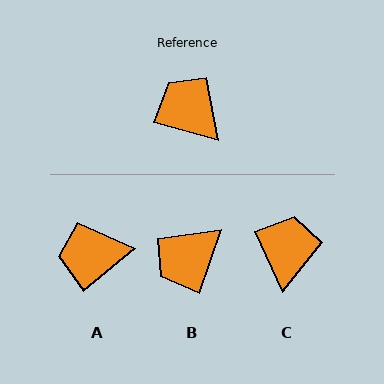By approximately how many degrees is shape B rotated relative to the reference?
Approximately 87 degrees counter-clockwise.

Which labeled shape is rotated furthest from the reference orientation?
B, about 87 degrees away.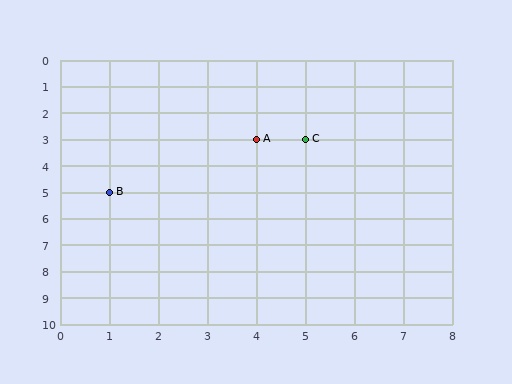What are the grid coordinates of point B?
Point B is at grid coordinates (1, 5).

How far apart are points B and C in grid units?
Points B and C are 4 columns and 2 rows apart (about 4.5 grid units diagonally).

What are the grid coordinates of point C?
Point C is at grid coordinates (5, 3).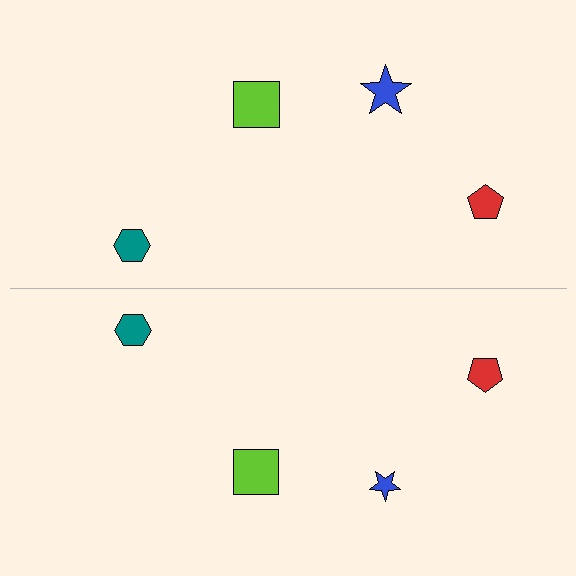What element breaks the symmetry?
The blue star on the bottom side has a different size than its mirror counterpart.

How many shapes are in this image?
There are 8 shapes in this image.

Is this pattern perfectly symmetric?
No, the pattern is not perfectly symmetric. The blue star on the bottom side has a different size than its mirror counterpart.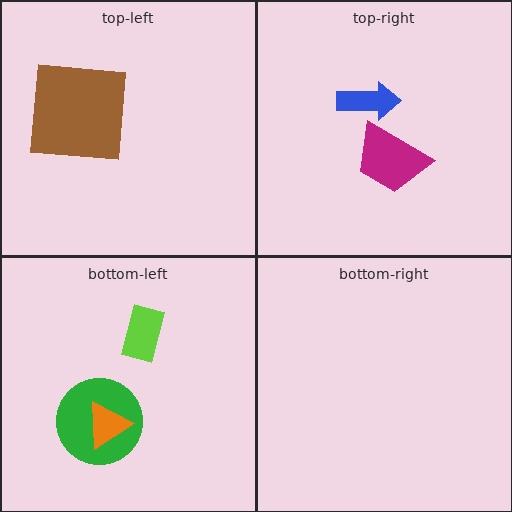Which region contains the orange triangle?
The bottom-left region.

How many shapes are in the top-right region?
2.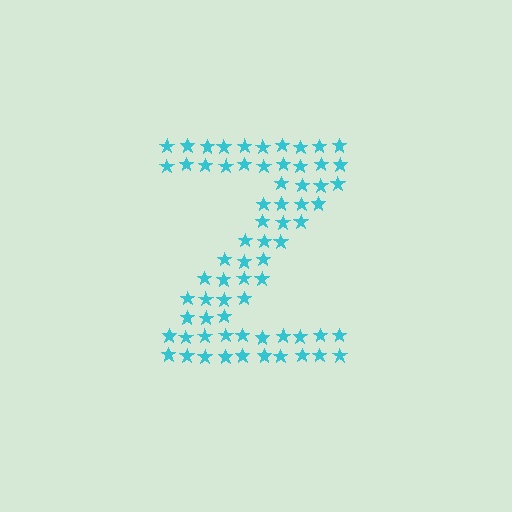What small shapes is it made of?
It is made of small stars.